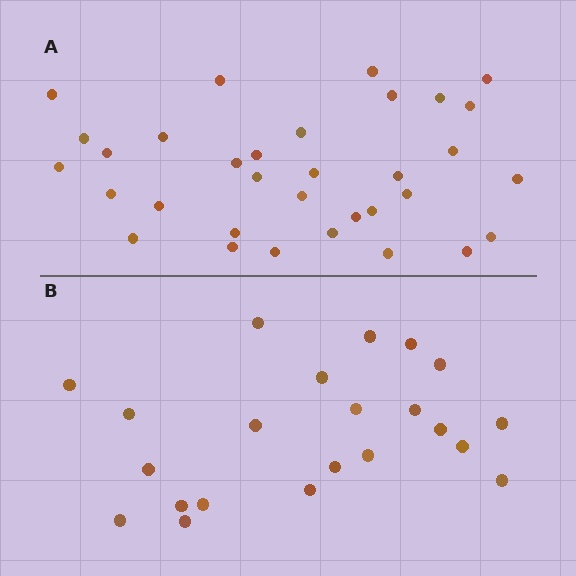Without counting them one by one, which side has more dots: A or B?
Region A (the top region) has more dots.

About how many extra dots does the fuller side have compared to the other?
Region A has roughly 12 or so more dots than region B.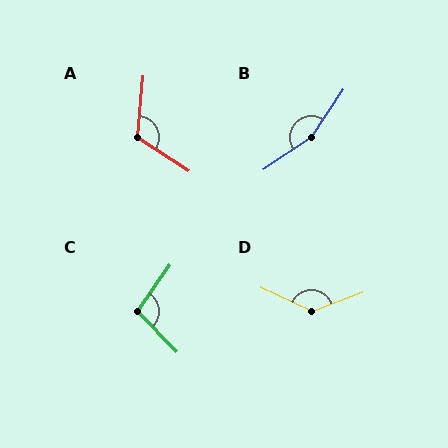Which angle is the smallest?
C, at approximately 101 degrees.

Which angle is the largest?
B, at approximately 158 degrees.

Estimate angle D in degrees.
Approximately 134 degrees.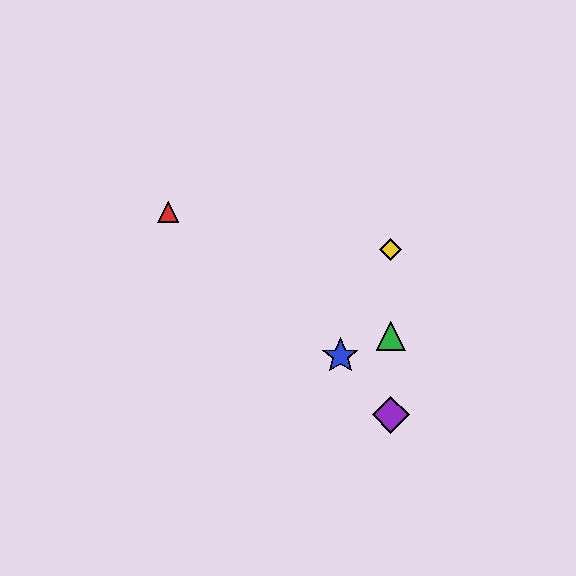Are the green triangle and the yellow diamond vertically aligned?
Yes, both are at x≈391.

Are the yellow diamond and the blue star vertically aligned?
No, the yellow diamond is at x≈391 and the blue star is at x≈340.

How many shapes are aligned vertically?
3 shapes (the green triangle, the yellow diamond, the purple diamond) are aligned vertically.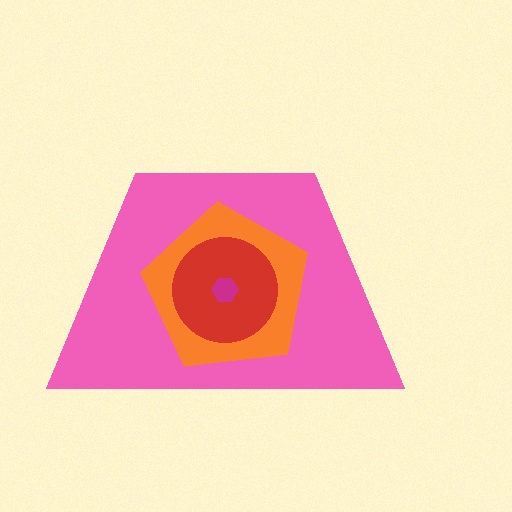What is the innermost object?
The magenta hexagon.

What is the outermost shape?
The pink trapezoid.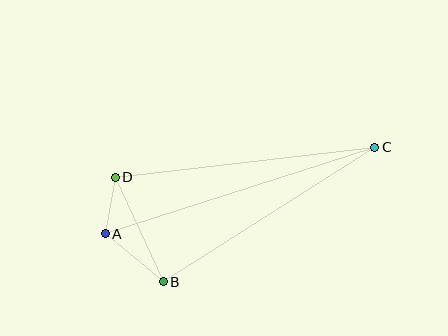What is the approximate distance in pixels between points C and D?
The distance between C and D is approximately 261 pixels.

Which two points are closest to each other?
Points A and D are closest to each other.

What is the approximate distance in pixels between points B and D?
The distance between B and D is approximately 115 pixels.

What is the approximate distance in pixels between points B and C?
The distance between B and C is approximately 251 pixels.